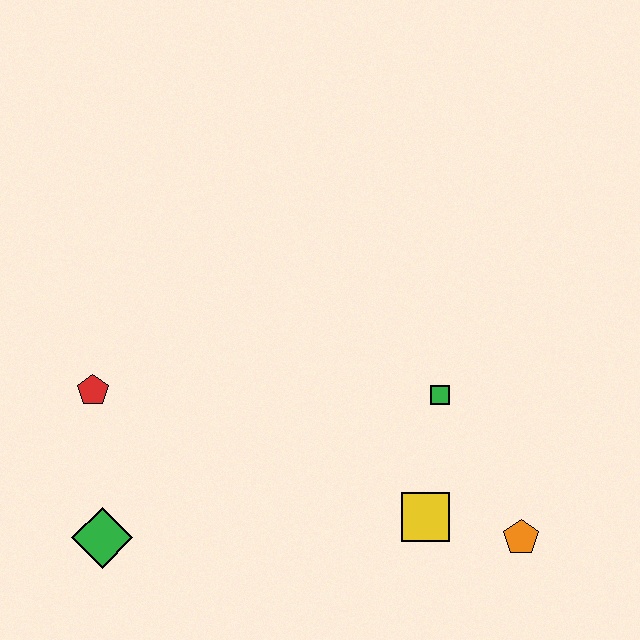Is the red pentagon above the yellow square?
Yes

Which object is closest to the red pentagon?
The green diamond is closest to the red pentagon.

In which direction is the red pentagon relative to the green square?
The red pentagon is to the left of the green square.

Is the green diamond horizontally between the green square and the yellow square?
No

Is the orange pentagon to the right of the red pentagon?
Yes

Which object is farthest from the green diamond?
The orange pentagon is farthest from the green diamond.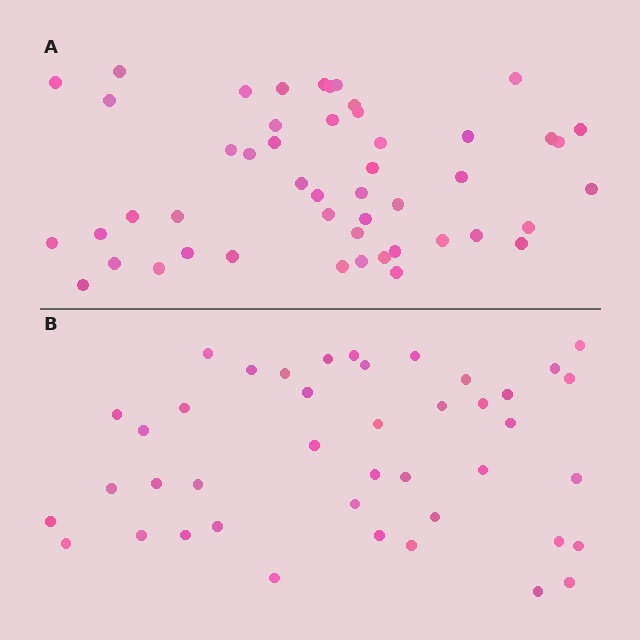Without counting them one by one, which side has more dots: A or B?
Region A (the top region) has more dots.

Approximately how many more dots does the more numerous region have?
Region A has roughly 8 or so more dots than region B.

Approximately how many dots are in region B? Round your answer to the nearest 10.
About 40 dots. (The exact count is 42, which rounds to 40.)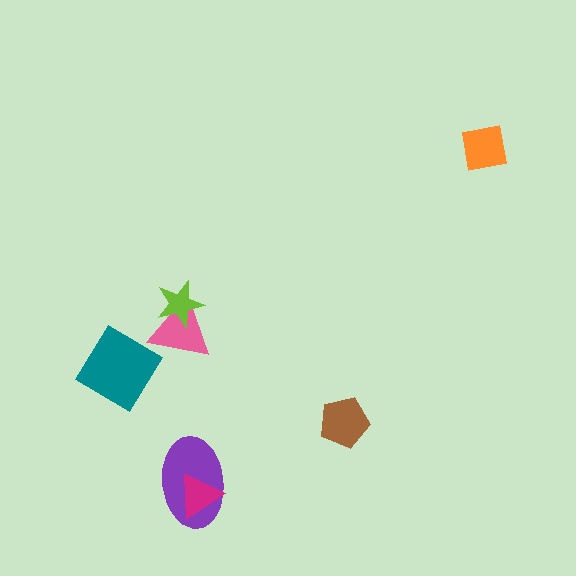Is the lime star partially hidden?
No, no other shape covers it.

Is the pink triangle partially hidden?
Yes, it is partially covered by another shape.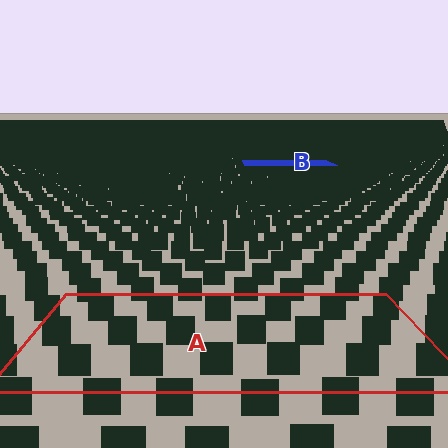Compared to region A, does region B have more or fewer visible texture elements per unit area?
Region B has more texture elements per unit area — they are packed more densely because it is farther away.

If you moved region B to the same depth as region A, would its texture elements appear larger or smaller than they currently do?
They would appear larger. At a closer depth, the same texture elements are projected at a bigger on-screen size.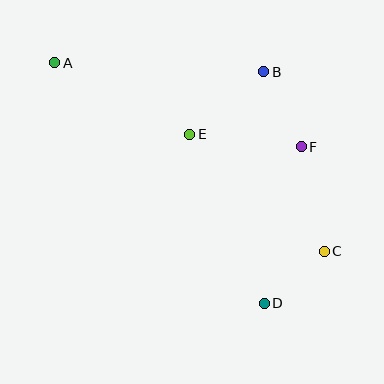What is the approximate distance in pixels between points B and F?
The distance between B and F is approximately 84 pixels.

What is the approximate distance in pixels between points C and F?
The distance between C and F is approximately 107 pixels.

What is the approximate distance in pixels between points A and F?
The distance between A and F is approximately 260 pixels.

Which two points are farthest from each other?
Points A and C are farthest from each other.